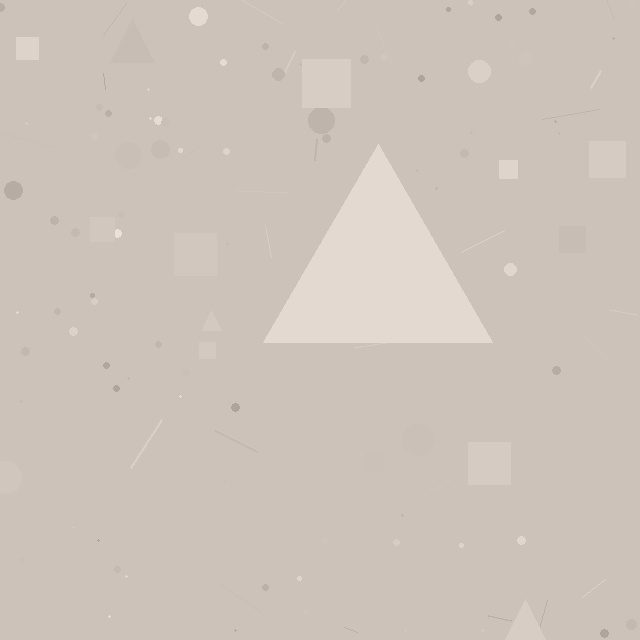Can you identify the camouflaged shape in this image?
The camouflaged shape is a triangle.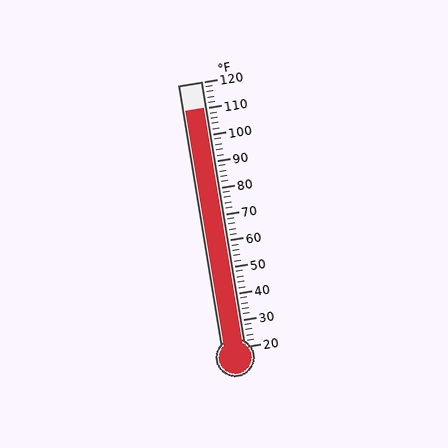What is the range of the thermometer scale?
The thermometer scale ranges from 20°F to 120°F.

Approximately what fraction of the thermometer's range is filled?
The thermometer is filled to approximately 90% of its range.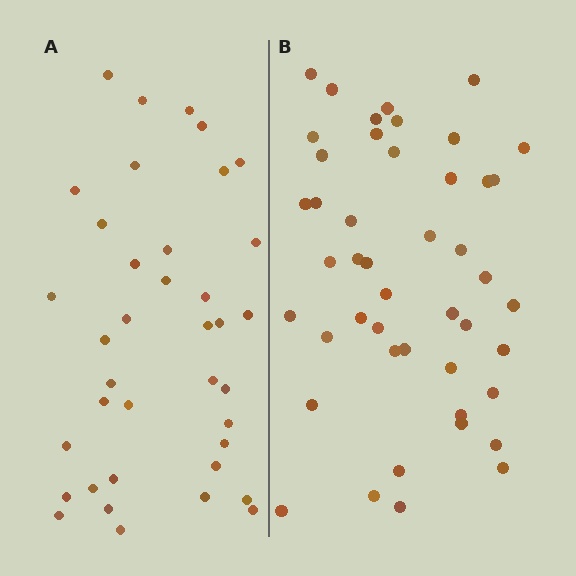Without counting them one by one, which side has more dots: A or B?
Region B (the right region) has more dots.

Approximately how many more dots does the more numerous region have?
Region B has roughly 8 or so more dots than region A.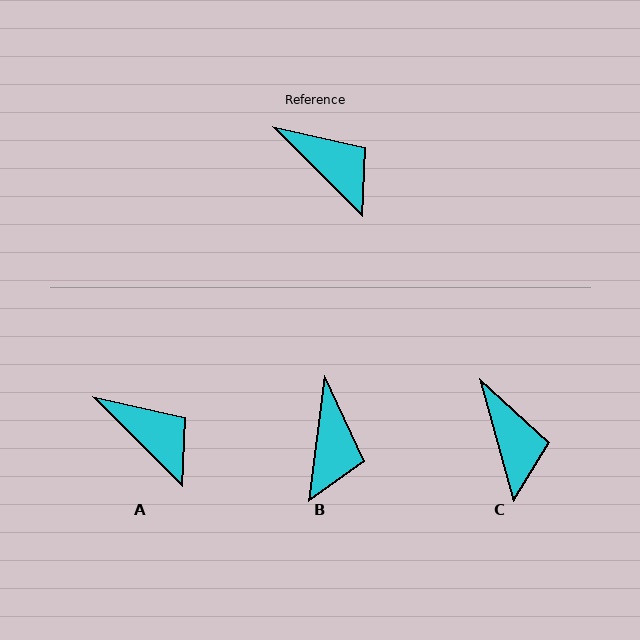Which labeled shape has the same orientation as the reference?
A.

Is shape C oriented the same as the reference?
No, it is off by about 30 degrees.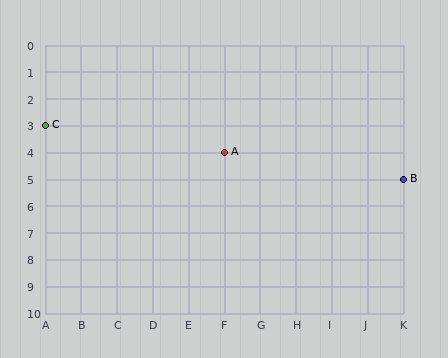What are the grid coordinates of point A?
Point A is at grid coordinates (F, 4).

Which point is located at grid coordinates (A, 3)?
Point C is at (A, 3).